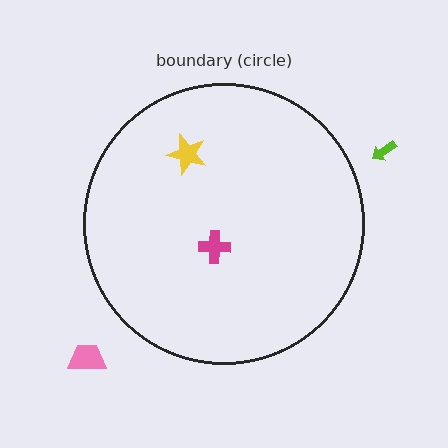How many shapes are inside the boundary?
2 inside, 2 outside.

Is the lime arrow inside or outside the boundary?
Outside.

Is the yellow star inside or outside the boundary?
Inside.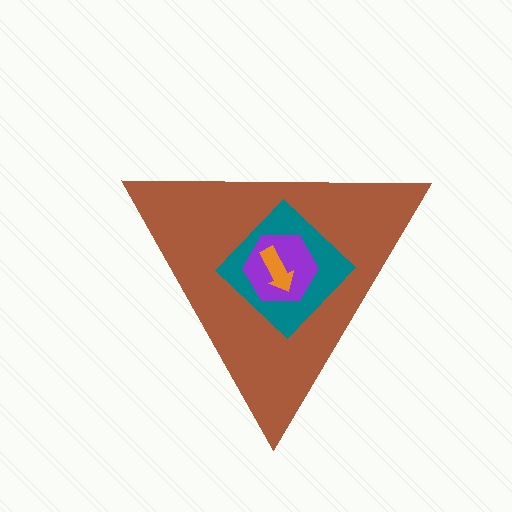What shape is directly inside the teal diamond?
The purple hexagon.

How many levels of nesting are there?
4.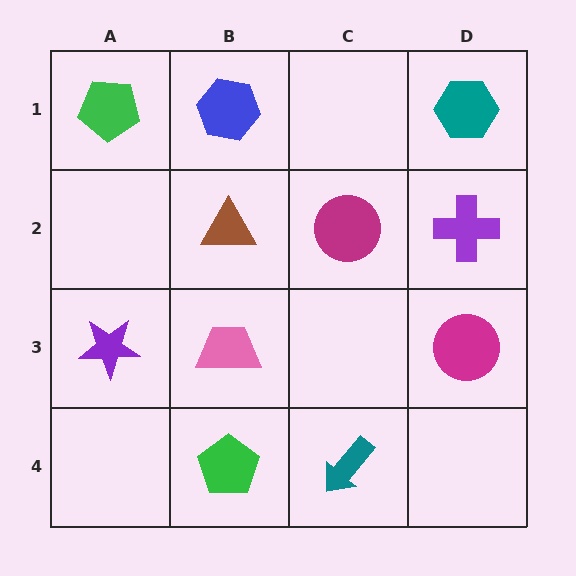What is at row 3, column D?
A magenta circle.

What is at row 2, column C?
A magenta circle.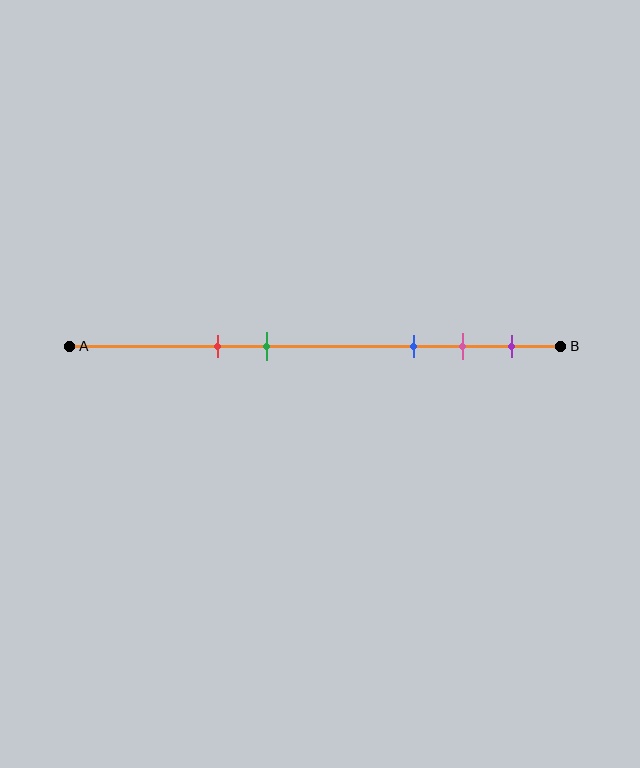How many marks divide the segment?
There are 5 marks dividing the segment.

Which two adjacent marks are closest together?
The pink and purple marks are the closest adjacent pair.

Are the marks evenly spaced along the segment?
No, the marks are not evenly spaced.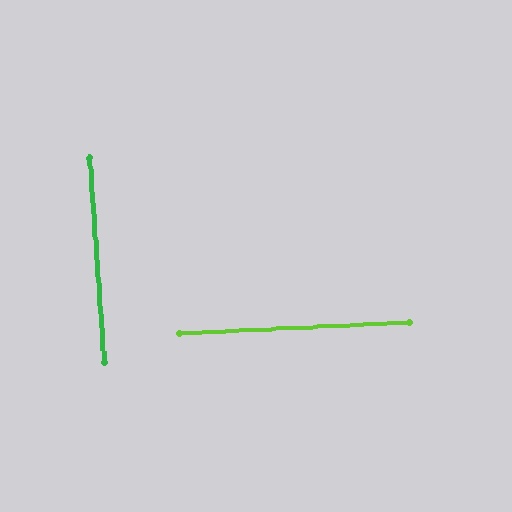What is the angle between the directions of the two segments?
Approximately 89 degrees.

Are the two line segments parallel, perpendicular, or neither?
Perpendicular — they meet at approximately 89°.